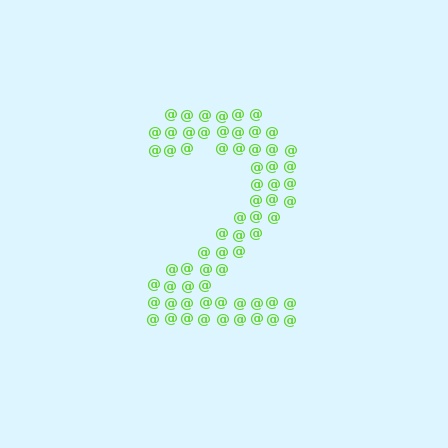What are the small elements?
The small elements are at signs.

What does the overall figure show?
The overall figure shows the digit 2.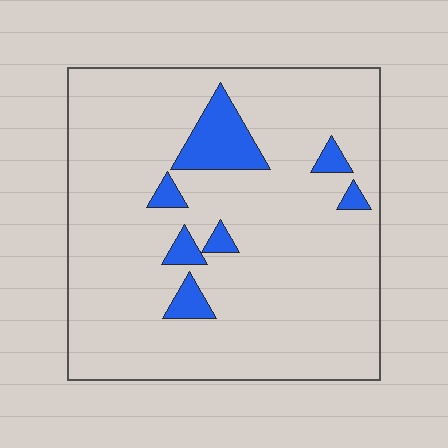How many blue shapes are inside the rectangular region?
7.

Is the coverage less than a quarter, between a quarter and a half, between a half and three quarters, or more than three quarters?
Less than a quarter.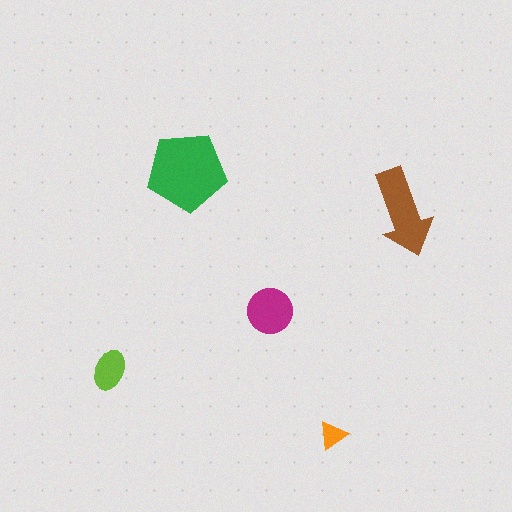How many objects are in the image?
There are 5 objects in the image.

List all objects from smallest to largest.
The orange triangle, the lime ellipse, the magenta circle, the brown arrow, the green pentagon.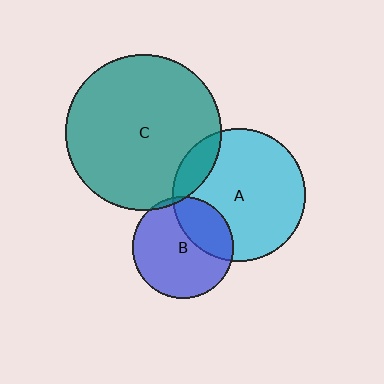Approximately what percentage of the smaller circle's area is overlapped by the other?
Approximately 15%.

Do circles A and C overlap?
Yes.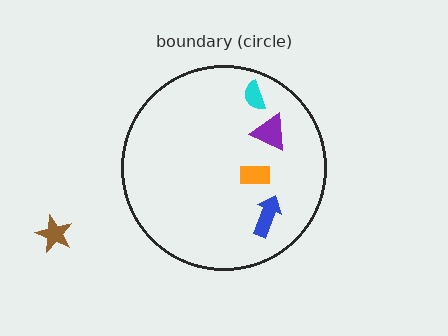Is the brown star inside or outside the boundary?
Outside.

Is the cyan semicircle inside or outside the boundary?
Inside.